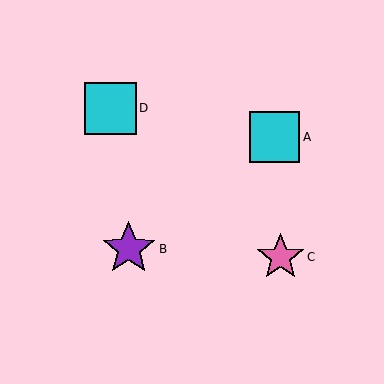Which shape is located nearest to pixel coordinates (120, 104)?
The cyan square (labeled D) at (110, 108) is nearest to that location.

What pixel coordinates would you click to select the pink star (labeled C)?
Click at (280, 257) to select the pink star C.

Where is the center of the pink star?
The center of the pink star is at (280, 257).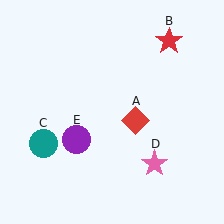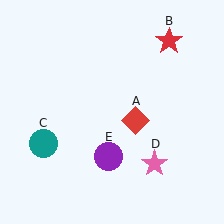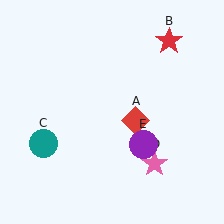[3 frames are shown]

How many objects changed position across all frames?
1 object changed position: purple circle (object E).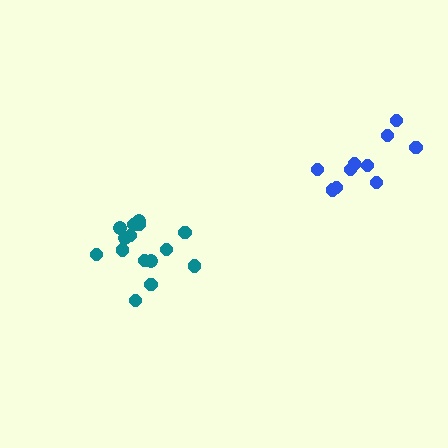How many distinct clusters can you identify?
There are 2 distinct clusters.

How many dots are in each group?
Group 1: 10 dots, Group 2: 15 dots (25 total).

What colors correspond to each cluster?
The clusters are colored: blue, teal.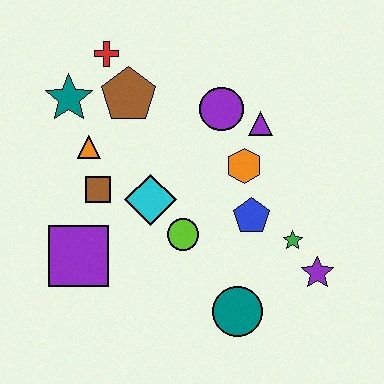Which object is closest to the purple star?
The green star is closest to the purple star.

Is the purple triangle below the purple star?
No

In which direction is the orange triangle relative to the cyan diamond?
The orange triangle is to the left of the cyan diamond.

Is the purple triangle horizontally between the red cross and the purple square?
No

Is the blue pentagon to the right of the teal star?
Yes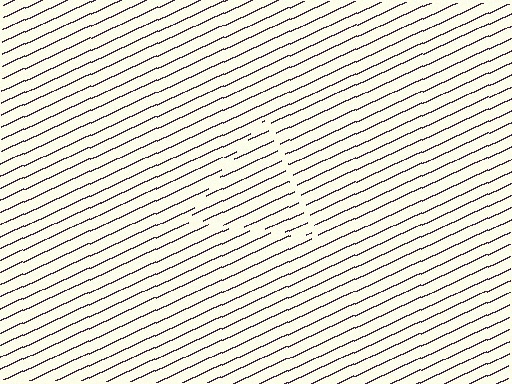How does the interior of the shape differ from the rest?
The interior of the shape contains the same grating, shifted by half a period — the contour is defined by the phase discontinuity where line-ends from the inner and outer gratings abut.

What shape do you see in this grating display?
An illusory triangle. The interior of the shape contains the same grating, shifted by half a period — the contour is defined by the phase discontinuity where line-ends from the inner and outer gratings abut.